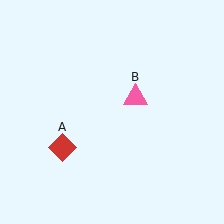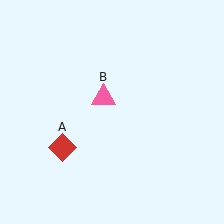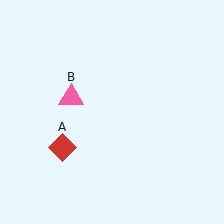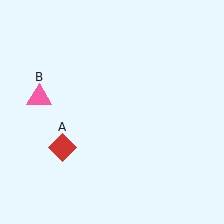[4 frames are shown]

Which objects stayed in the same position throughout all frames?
Red diamond (object A) remained stationary.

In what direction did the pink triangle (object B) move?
The pink triangle (object B) moved left.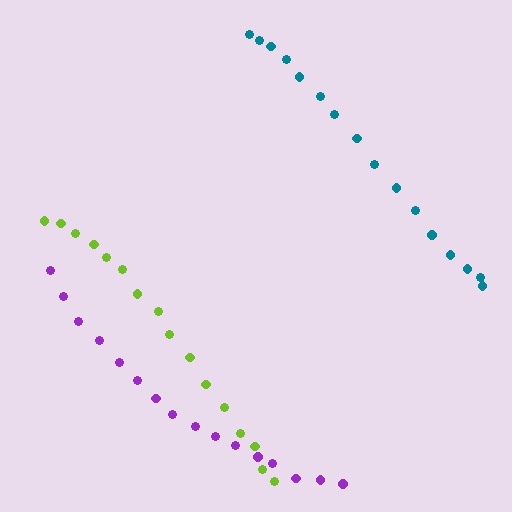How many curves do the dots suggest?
There are 3 distinct paths.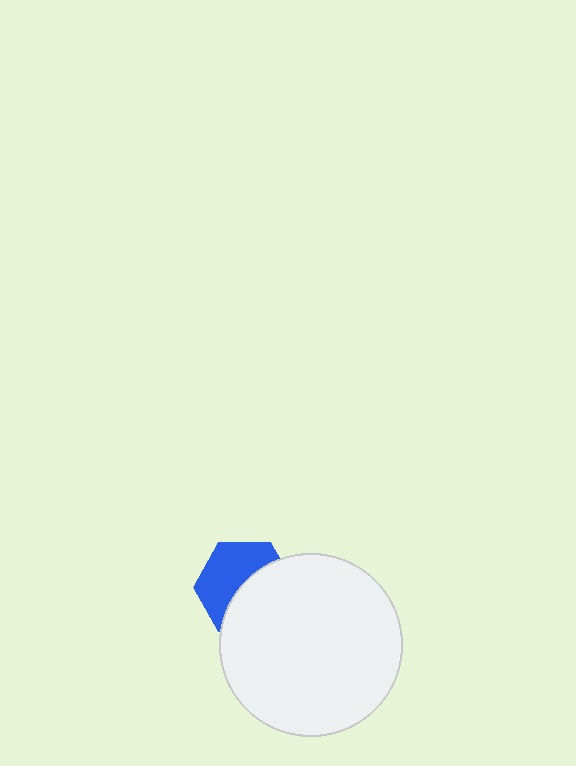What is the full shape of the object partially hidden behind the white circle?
The partially hidden object is a blue hexagon.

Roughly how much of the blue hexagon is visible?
About half of it is visible (roughly 51%).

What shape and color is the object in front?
The object in front is a white circle.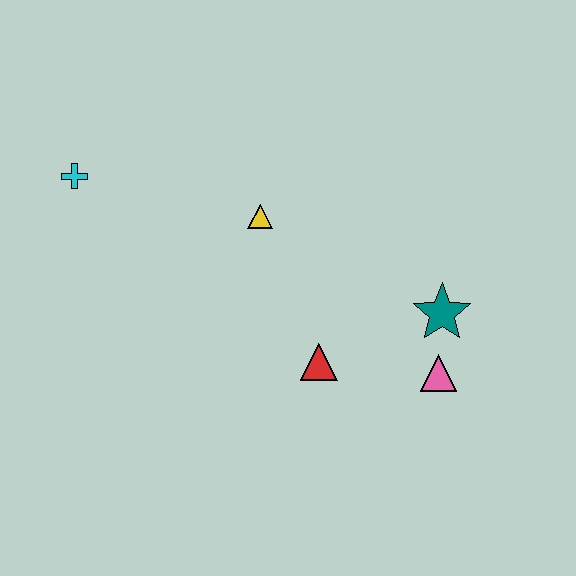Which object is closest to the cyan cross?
The yellow triangle is closest to the cyan cross.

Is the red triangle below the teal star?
Yes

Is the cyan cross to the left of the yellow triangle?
Yes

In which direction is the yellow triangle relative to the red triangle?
The yellow triangle is above the red triangle.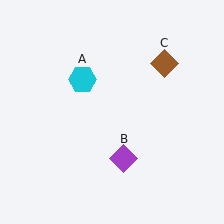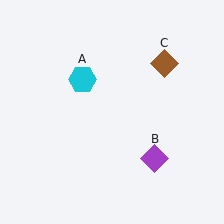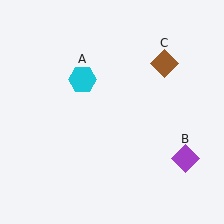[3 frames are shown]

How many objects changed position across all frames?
1 object changed position: purple diamond (object B).